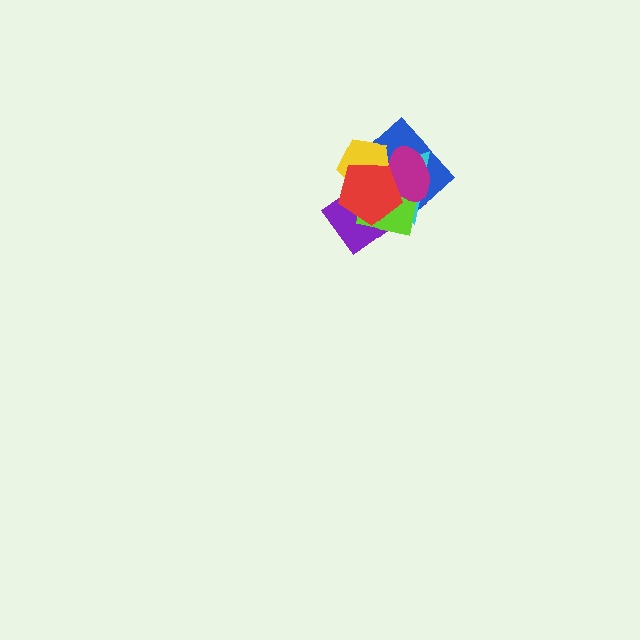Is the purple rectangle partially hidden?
Yes, it is partially covered by another shape.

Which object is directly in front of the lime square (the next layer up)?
The magenta ellipse is directly in front of the lime square.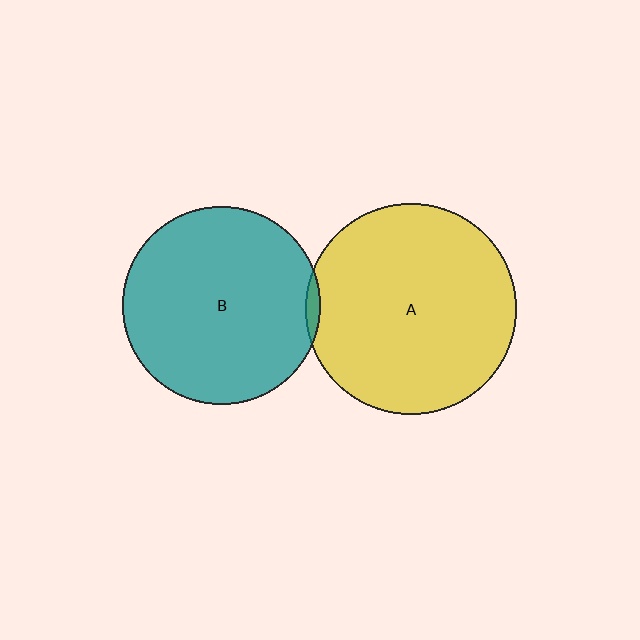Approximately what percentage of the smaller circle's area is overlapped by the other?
Approximately 5%.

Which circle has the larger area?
Circle A (yellow).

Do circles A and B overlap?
Yes.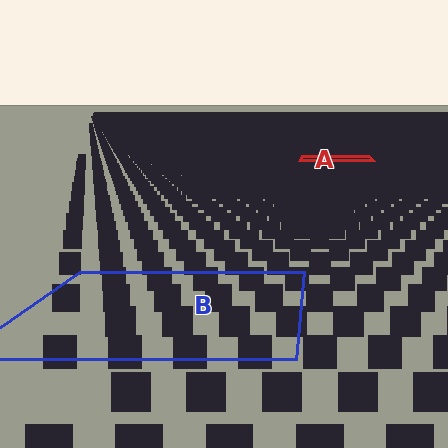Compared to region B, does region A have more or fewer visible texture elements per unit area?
Region A has more texture elements per unit area — they are packed more densely because it is farther away.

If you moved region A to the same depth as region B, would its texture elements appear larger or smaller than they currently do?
They would appear larger. At a closer depth, the same texture elements are projected at a bigger on-screen size.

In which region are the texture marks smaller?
The texture marks are smaller in region A, because it is farther away.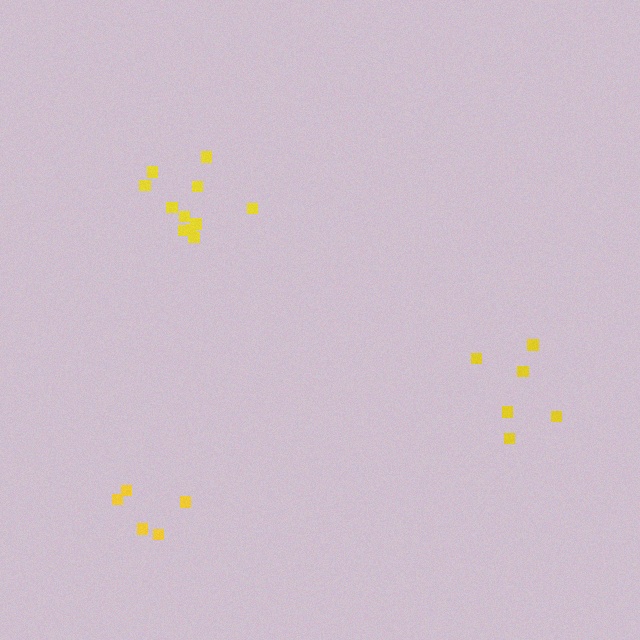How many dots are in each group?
Group 1: 6 dots, Group 2: 11 dots, Group 3: 5 dots (22 total).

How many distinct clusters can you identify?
There are 3 distinct clusters.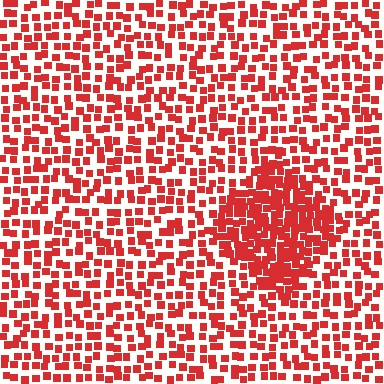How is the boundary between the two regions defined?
The boundary is defined by a change in element density (approximately 2.0x ratio). All elements are the same color, size, and shape.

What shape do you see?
I see a diamond.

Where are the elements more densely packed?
The elements are more densely packed inside the diamond boundary.